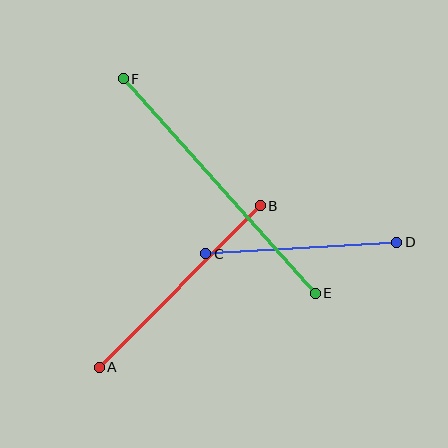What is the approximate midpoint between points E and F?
The midpoint is at approximately (219, 186) pixels.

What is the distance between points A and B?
The distance is approximately 228 pixels.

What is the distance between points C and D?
The distance is approximately 191 pixels.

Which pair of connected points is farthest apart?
Points E and F are farthest apart.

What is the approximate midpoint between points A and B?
The midpoint is at approximately (180, 287) pixels.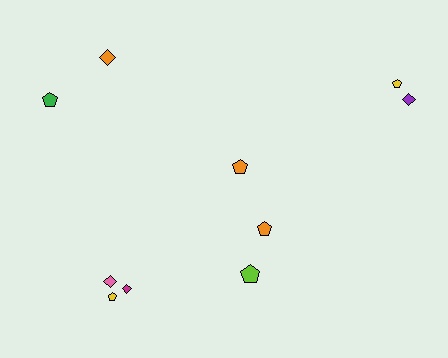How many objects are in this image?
There are 10 objects.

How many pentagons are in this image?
There are 6 pentagons.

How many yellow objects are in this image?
There are 2 yellow objects.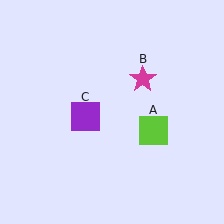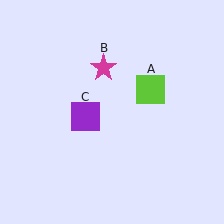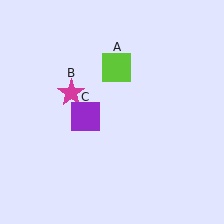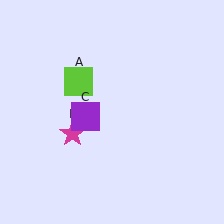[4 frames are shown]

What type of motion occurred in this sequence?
The lime square (object A), magenta star (object B) rotated counterclockwise around the center of the scene.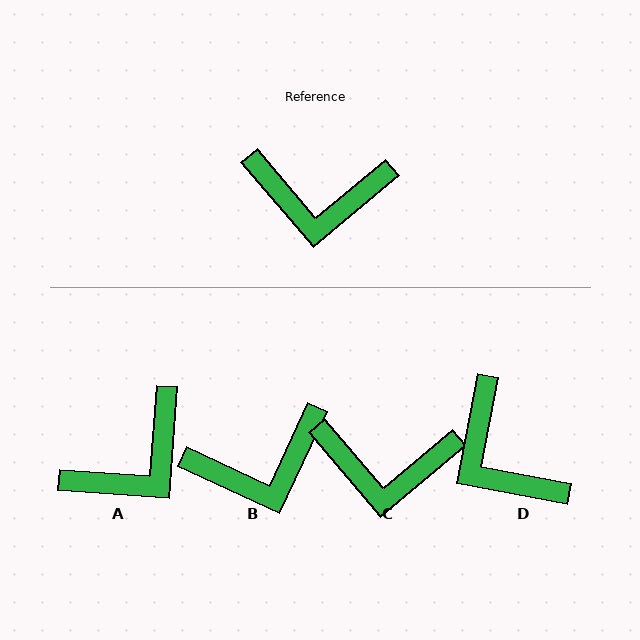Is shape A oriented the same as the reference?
No, it is off by about 46 degrees.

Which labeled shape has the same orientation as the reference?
C.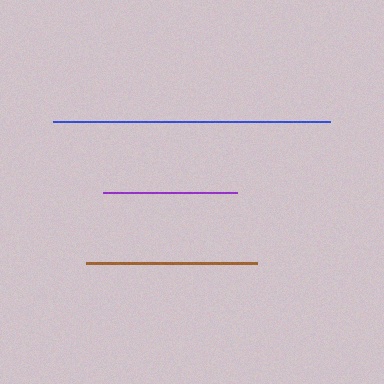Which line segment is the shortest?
The purple line is the shortest at approximately 135 pixels.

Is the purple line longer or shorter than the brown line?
The brown line is longer than the purple line.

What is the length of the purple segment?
The purple segment is approximately 135 pixels long.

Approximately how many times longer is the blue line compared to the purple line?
The blue line is approximately 2.1 times the length of the purple line.